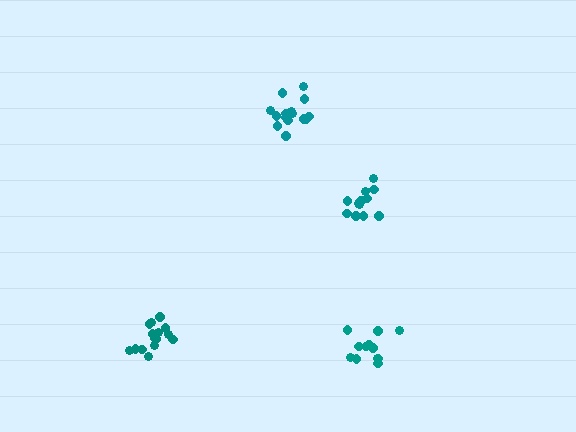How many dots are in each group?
Group 1: 12 dots, Group 2: 15 dots, Group 3: 16 dots, Group 4: 12 dots (55 total).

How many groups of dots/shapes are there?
There are 4 groups.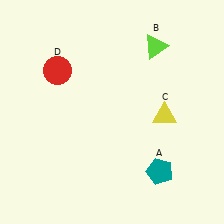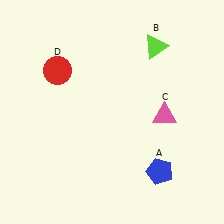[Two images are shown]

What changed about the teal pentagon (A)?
In Image 1, A is teal. In Image 2, it changed to blue.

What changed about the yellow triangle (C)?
In Image 1, C is yellow. In Image 2, it changed to pink.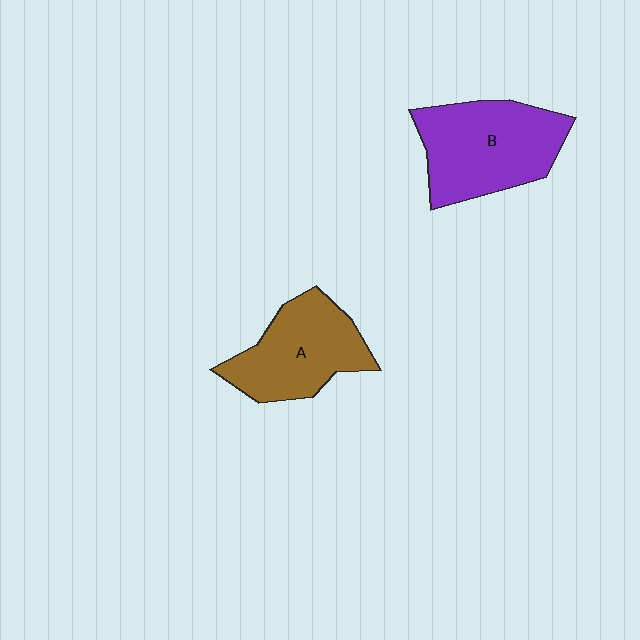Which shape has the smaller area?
Shape A (brown).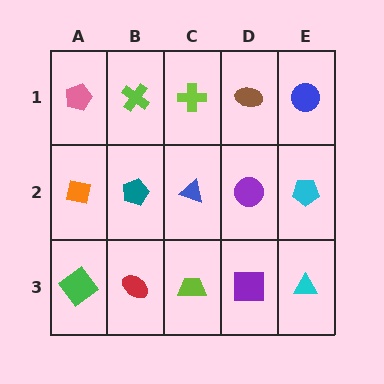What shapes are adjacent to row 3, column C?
A blue triangle (row 2, column C), a red ellipse (row 3, column B), a purple square (row 3, column D).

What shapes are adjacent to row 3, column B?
A teal pentagon (row 2, column B), a green diamond (row 3, column A), a lime trapezoid (row 3, column C).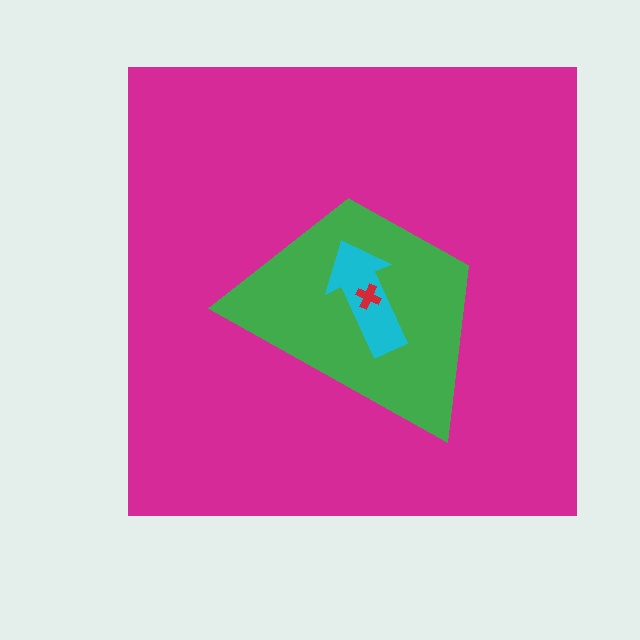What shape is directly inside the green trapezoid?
The cyan arrow.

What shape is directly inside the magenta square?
The green trapezoid.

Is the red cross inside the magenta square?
Yes.